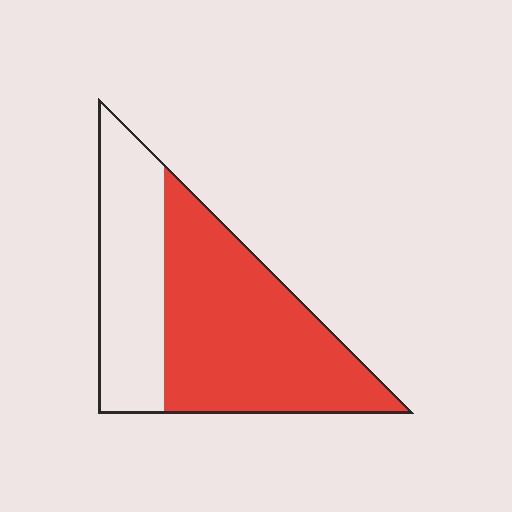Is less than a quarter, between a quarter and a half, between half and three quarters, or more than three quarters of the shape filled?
Between half and three quarters.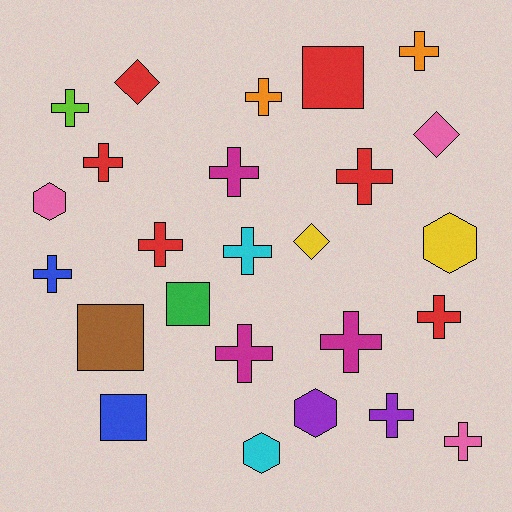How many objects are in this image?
There are 25 objects.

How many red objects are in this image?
There are 6 red objects.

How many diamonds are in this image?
There are 3 diamonds.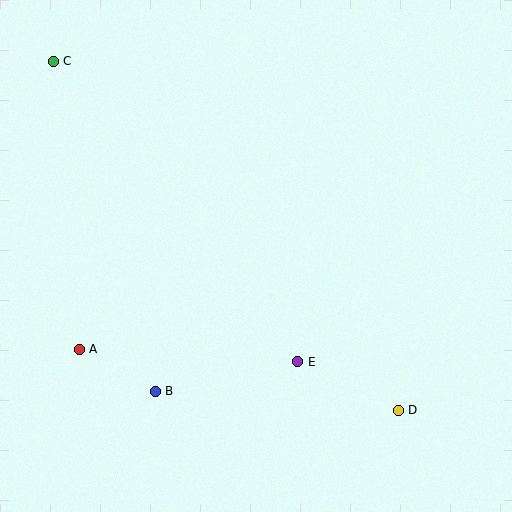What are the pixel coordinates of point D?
Point D is at (398, 410).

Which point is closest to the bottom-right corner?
Point D is closest to the bottom-right corner.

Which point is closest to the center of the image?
Point E at (298, 362) is closest to the center.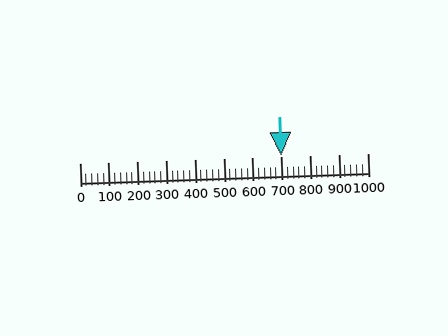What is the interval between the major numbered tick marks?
The major tick marks are spaced 100 units apart.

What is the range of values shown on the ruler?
The ruler shows values from 0 to 1000.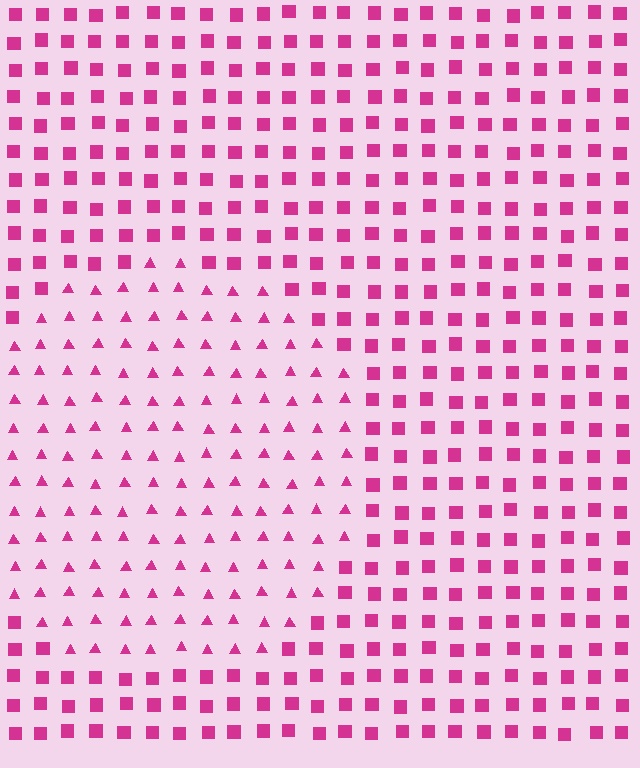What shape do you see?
I see a circle.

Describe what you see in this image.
The image is filled with small magenta elements arranged in a uniform grid. A circle-shaped region contains triangles, while the surrounding area contains squares. The boundary is defined purely by the change in element shape.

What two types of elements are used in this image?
The image uses triangles inside the circle region and squares outside it.